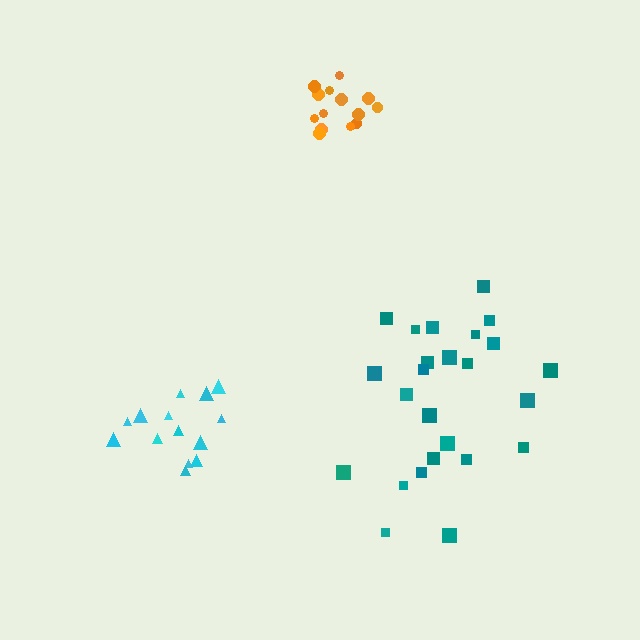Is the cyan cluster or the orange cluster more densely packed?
Orange.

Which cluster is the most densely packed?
Orange.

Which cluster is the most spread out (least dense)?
Teal.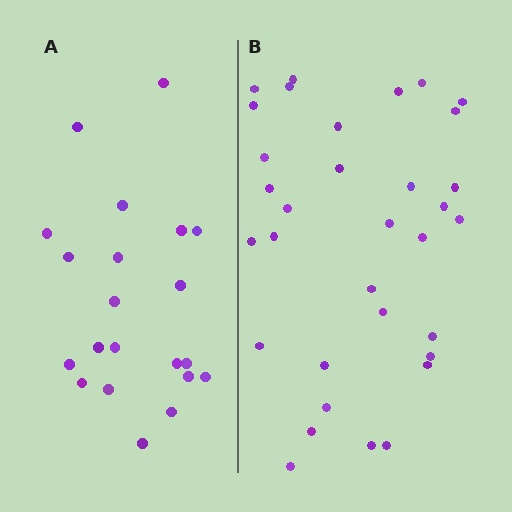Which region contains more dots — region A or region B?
Region B (the right region) has more dots.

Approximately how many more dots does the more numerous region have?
Region B has roughly 12 or so more dots than region A.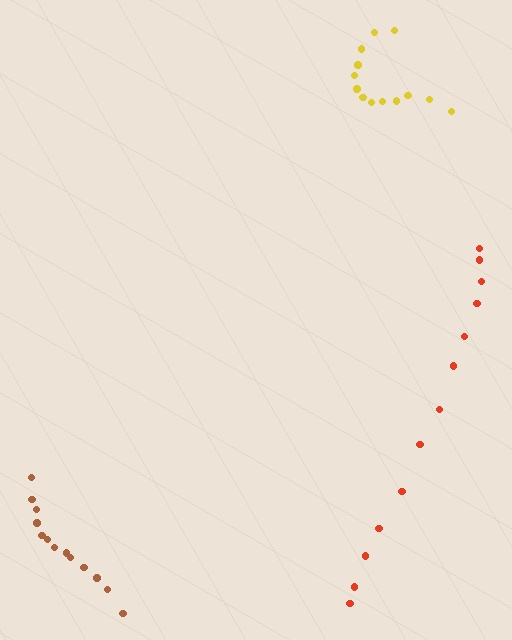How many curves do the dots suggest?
There are 3 distinct paths.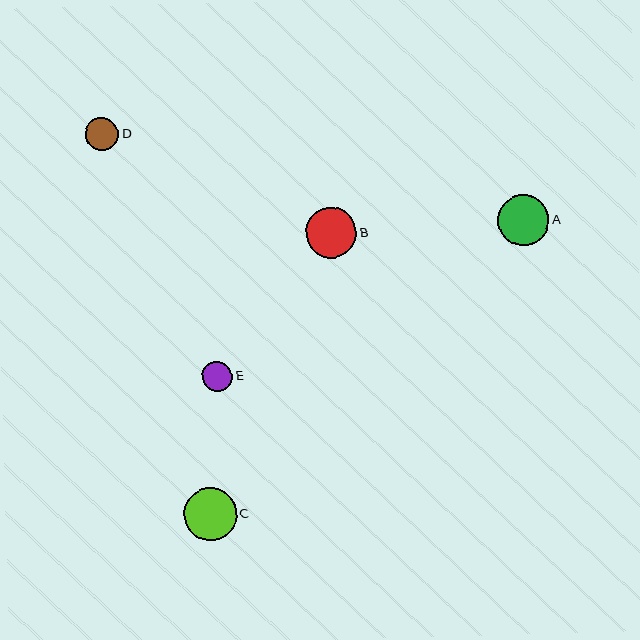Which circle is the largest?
Circle C is the largest with a size of approximately 53 pixels.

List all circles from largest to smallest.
From largest to smallest: C, A, B, D, E.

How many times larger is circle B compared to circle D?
Circle B is approximately 1.5 times the size of circle D.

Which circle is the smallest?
Circle E is the smallest with a size of approximately 30 pixels.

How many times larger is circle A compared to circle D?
Circle A is approximately 1.5 times the size of circle D.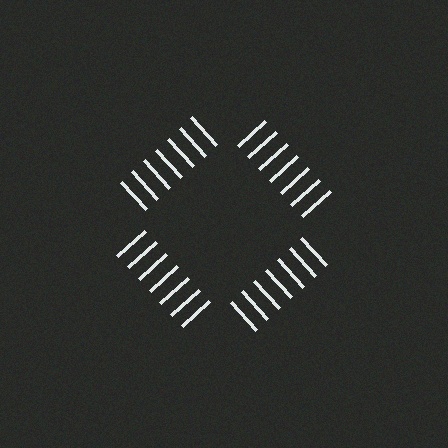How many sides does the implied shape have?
4 sides — the line-ends trace a square.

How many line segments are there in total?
28 — 7 along each of the 4 edges.